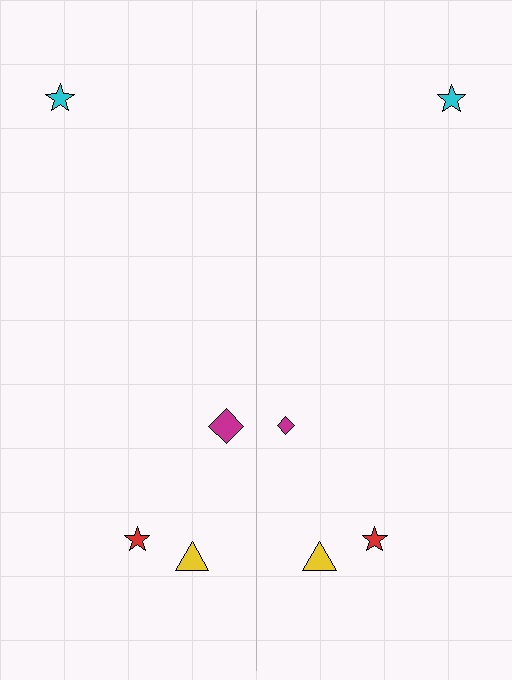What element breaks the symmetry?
The magenta diamond on the right side has a different size than its mirror counterpart.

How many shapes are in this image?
There are 8 shapes in this image.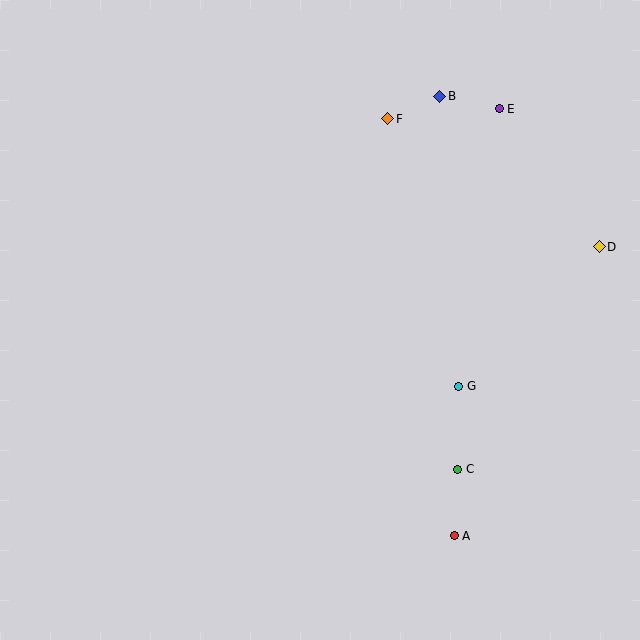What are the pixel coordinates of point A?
Point A is at (454, 536).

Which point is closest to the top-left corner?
Point F is closest to the top-left corner.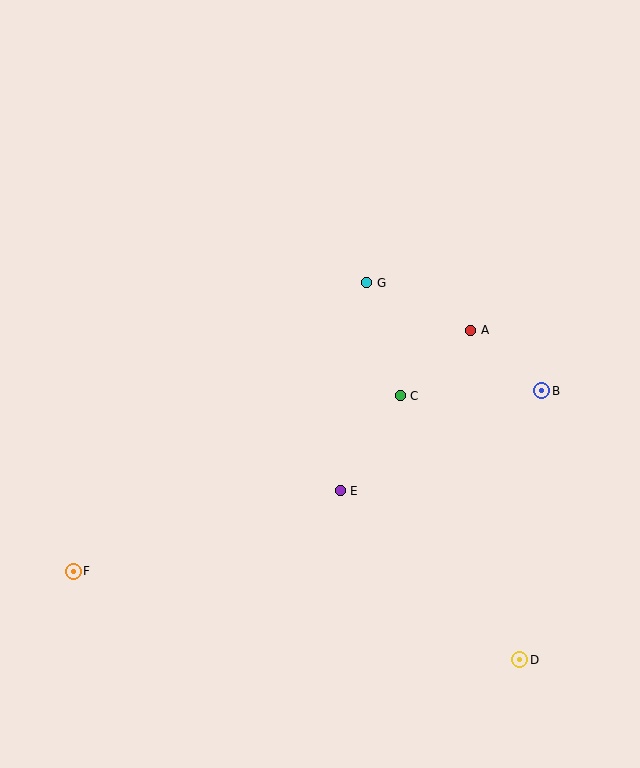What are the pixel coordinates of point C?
Point C is at (400, 396).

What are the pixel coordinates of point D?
Point D is at (520, 660).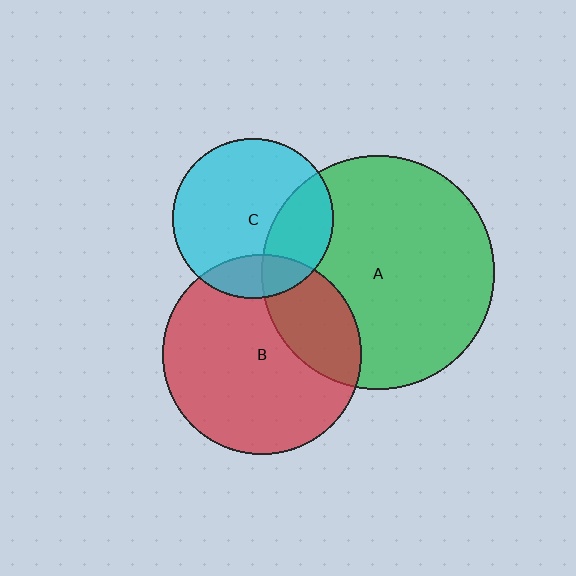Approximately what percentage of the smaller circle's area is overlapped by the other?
Approximately 20%.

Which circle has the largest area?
Circle A (green).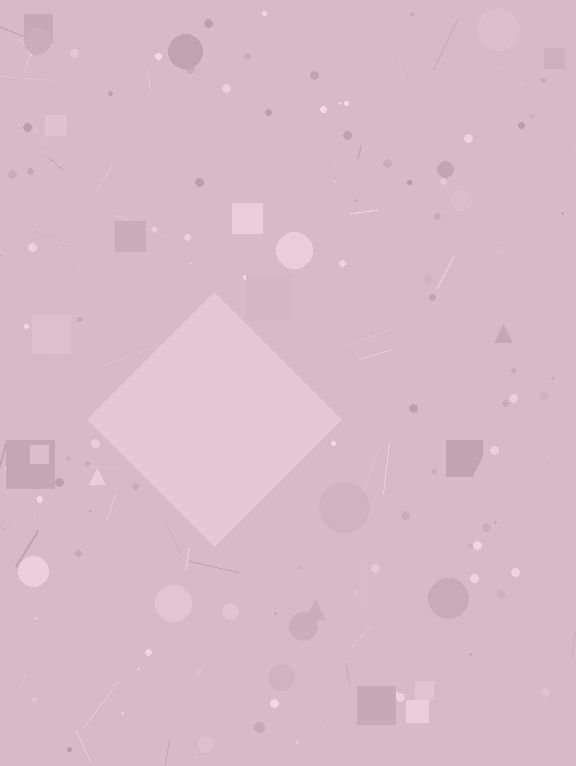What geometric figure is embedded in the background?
A diamond is embedded in the background.